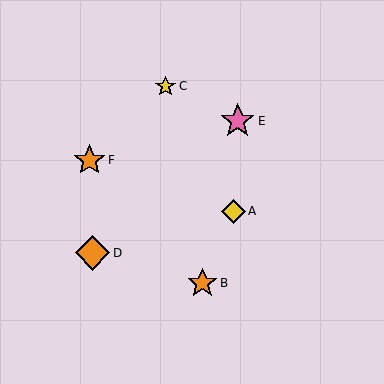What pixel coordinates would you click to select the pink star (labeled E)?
Click at (238, 121) to select the pink star E.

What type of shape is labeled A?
Shape A is a yellow diamond.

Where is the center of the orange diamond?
The center of the orange diamond is at (92, 253).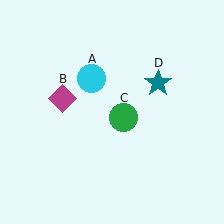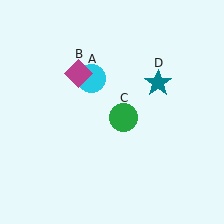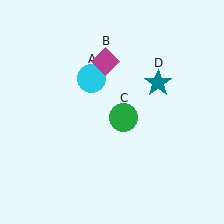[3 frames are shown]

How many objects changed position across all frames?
1 object changed position: magenta diamond (object B).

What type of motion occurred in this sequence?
The magenta diamond (object B) rotated clockwise around the center of the scene.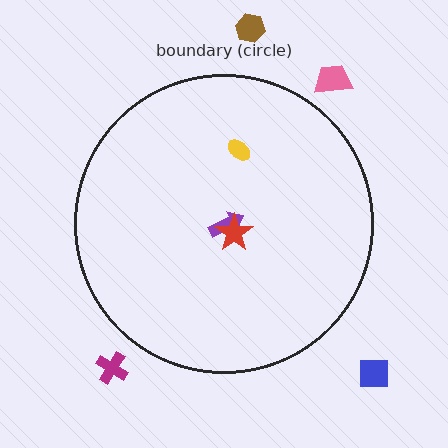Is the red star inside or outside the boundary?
Inside.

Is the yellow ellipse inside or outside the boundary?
Inside.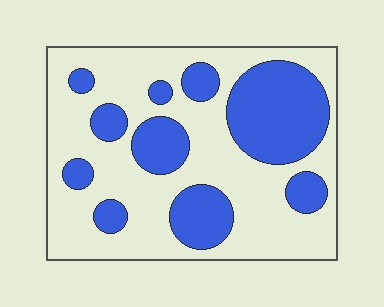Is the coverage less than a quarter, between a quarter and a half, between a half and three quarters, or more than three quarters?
Between a quarter and a half.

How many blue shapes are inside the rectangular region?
10.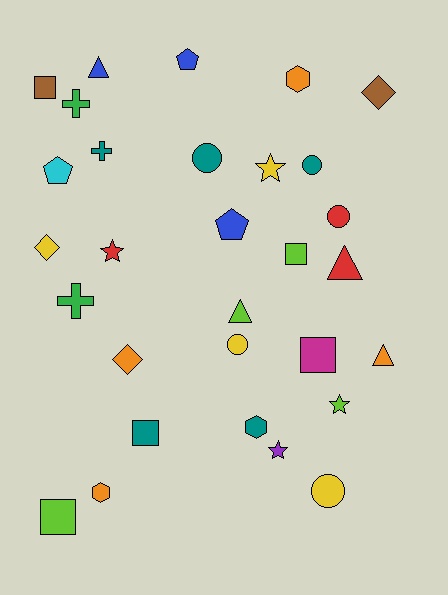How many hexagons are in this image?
There are 3 hexagons.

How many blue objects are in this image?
There are 3 blue objects.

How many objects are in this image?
There are 30 objects.